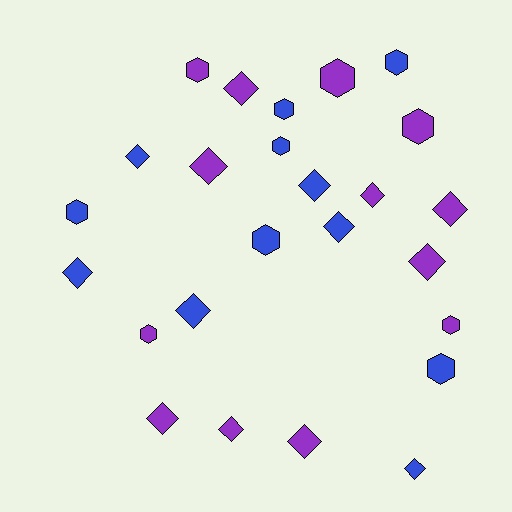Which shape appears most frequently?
Diamond, with 14 objects.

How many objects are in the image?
There are 25 objects.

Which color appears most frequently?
Purple, with 13 objects.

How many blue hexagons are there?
There are 6 blue hexagons.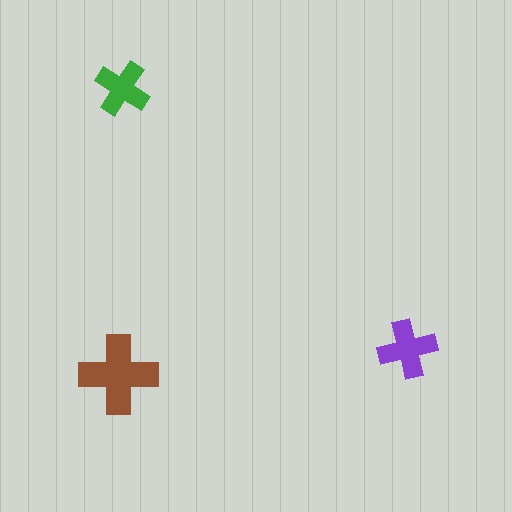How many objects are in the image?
There are 3 objects in the image.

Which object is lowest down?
The brown cross is bottommost.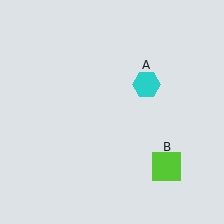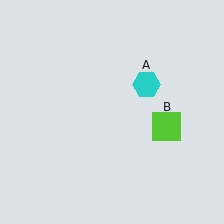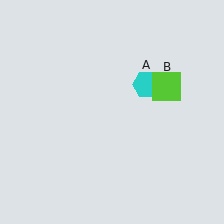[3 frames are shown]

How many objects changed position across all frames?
1 object changed position: lime square (object B).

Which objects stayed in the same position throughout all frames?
Cyan hexagon (object A) remained stationary.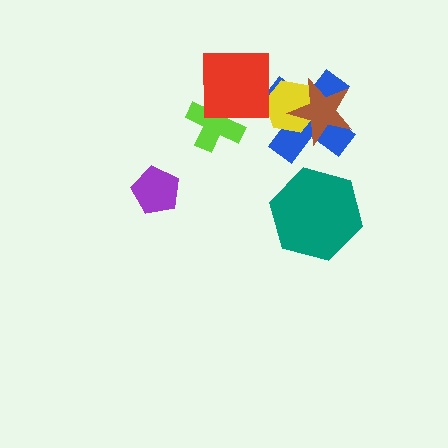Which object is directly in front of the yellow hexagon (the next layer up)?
The brown star is directly in front of the yellow hexagon.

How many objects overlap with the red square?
3 objects overlap with the red square.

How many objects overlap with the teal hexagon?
0 objects overlap with the teal hexagon.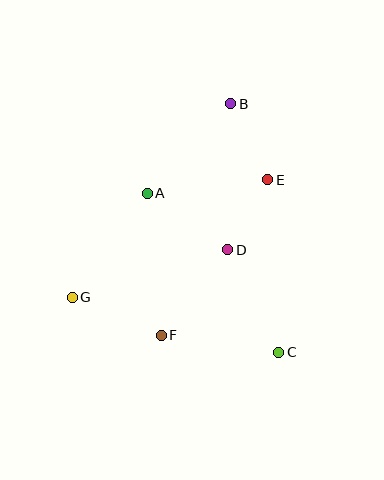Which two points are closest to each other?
Points D and E are closest to each other.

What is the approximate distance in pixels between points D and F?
The distance between D and F is approximately 108 pixels.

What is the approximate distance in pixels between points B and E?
The distance between B and E is approximately 84 pixels.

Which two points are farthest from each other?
Points B and C are farthest from each other.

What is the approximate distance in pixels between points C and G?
The distance between C and G is approximately 214 pixels.